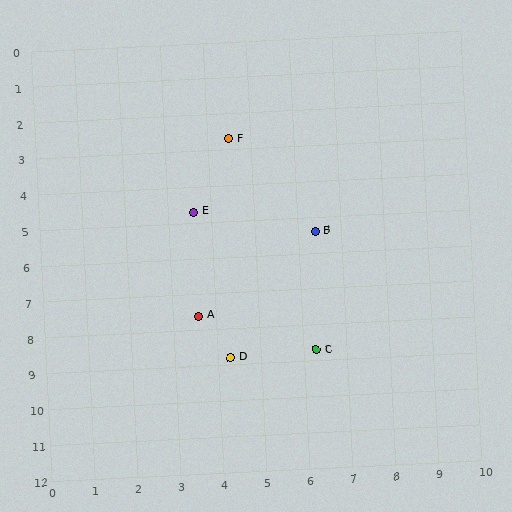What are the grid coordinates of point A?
Point A is at approximately (3.6, 7.6).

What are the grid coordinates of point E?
Point E is at approximately (3.6, 4.7).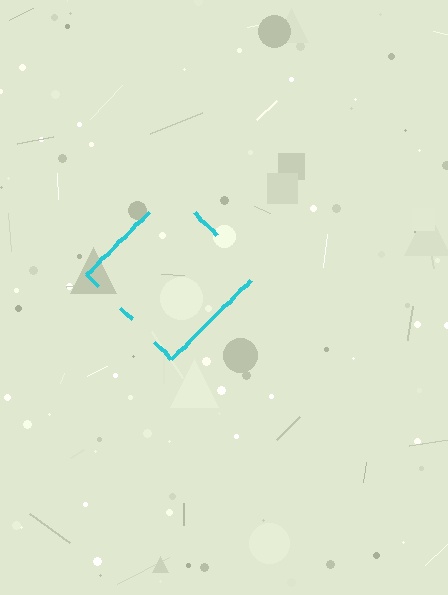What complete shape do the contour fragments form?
The contour fragments form a diamond.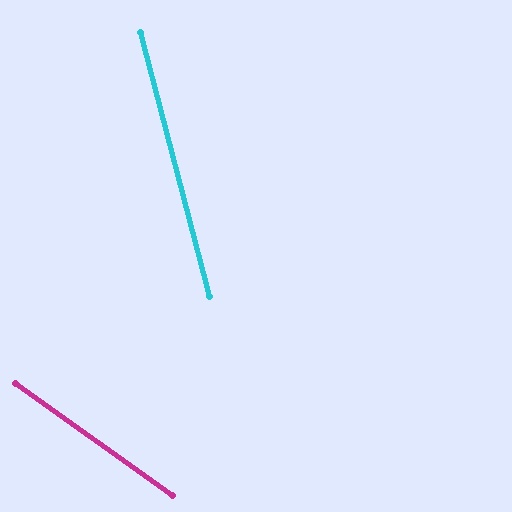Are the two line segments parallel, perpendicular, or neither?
Neither parallel nor perpendicular — they differ by about 40°.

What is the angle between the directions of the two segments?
Approximately 40 degrees.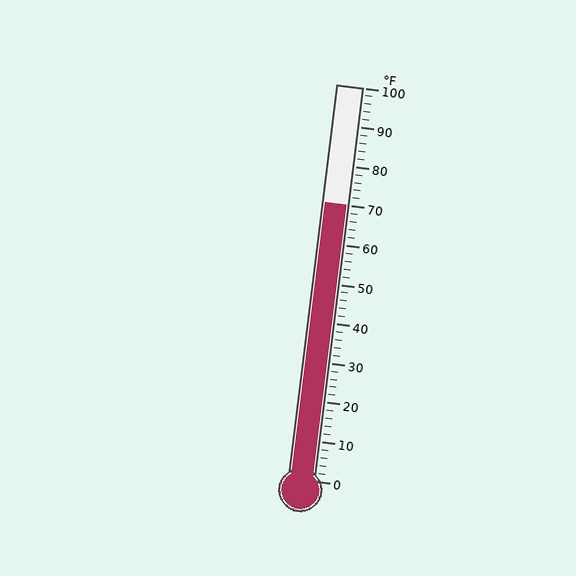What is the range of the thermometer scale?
The thermometer scale ranges from 0°F to 100°F.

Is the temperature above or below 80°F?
The temperature is below 80°F.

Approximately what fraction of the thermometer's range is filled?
The thermometer is filled to approximately 70% of its range.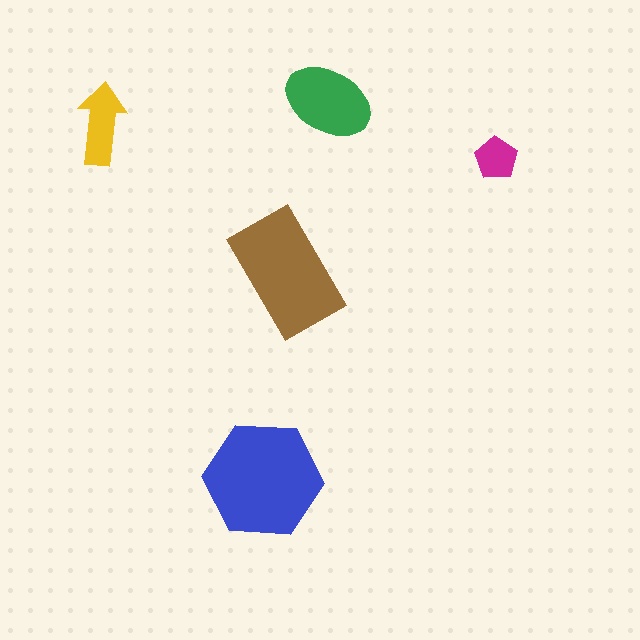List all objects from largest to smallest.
The blue hexagon, the brown rectangle, the green ellipse, the yellow arrow, the magenta pentagon.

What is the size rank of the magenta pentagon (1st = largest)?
5th.